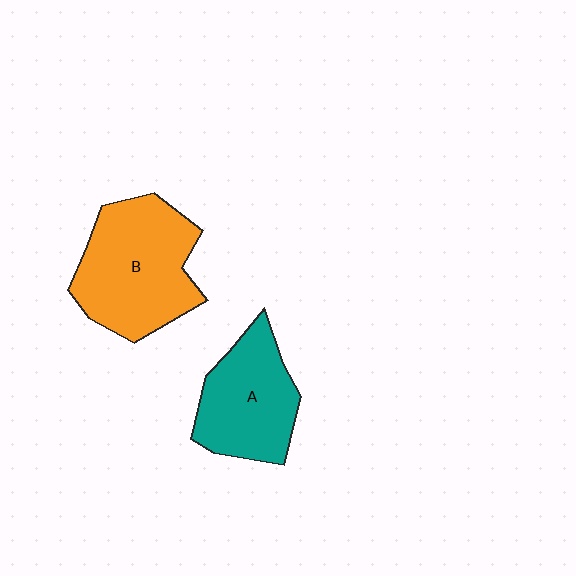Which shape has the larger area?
Shape B (orange).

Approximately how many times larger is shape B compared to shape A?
Approximately 1.3 times.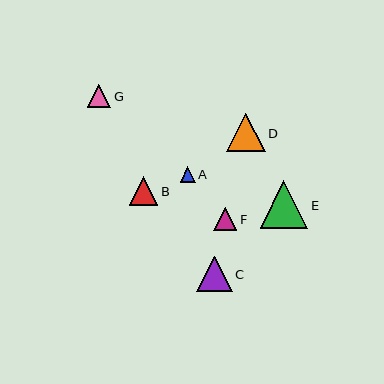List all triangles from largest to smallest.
From largest to smallest: E, D, C, B, G, F, A.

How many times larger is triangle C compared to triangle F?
Triangle C is approximately 1.5 times the size of triangle F.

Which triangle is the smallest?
Triangle A is the smallest with a size of approximately 15 pixels.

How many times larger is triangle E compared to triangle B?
Triangle E is approximately 1.7 times the size of triangle B.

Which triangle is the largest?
Triangle E is the largest with a size of approximately 48 pixels.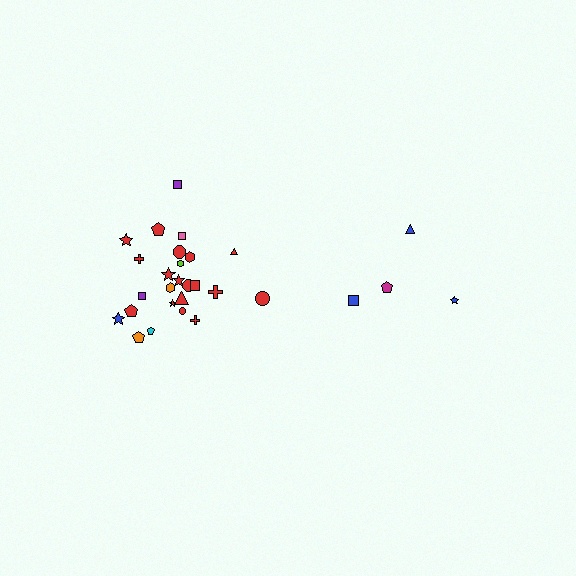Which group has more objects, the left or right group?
The left group.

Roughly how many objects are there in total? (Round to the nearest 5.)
Roughly 30 objects in total.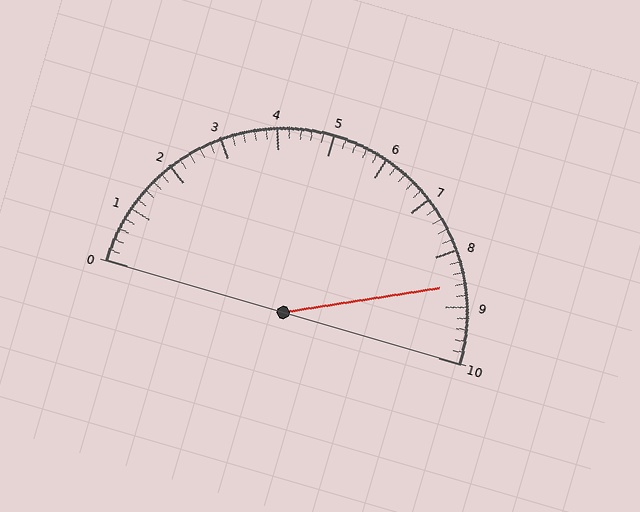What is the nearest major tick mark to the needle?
The nearest major tick mark is 9.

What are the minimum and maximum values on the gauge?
The gauge ranges from 0 to 10.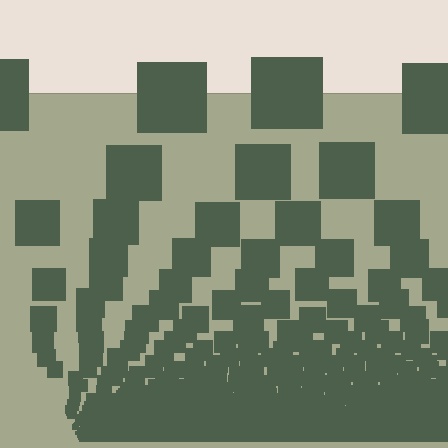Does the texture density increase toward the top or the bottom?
Density increases toward the bottom.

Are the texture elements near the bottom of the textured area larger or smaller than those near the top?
Smaller. The gradient is inverted — elements near the bottom are smaller and denser.